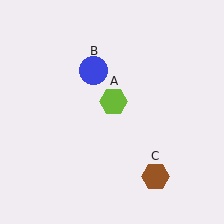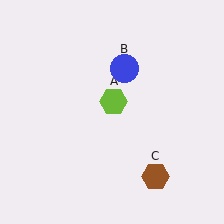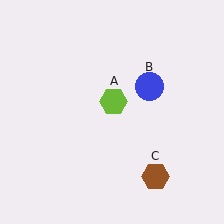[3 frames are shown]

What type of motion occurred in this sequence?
The blue circle (object B) rotated clockwise around the center of the scene.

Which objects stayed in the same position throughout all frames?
Lime hexagon (object A) and brown hexagon (object C) remained stationary.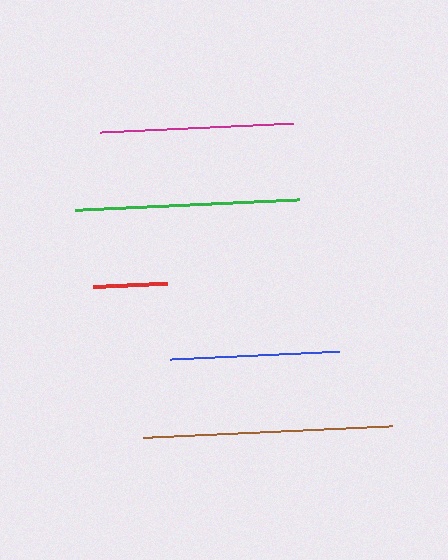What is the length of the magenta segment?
The magenta segment is approximately 194 pixels long.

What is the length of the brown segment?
The brown segment is approximately 249 pixels long.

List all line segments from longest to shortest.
From longest to shortest: brown, green, magenta, blue, red.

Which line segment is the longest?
The brown line is the longest at approximately 249 pixels.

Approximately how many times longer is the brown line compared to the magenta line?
The brown line is approximately 1.3 times the length of the magenta line.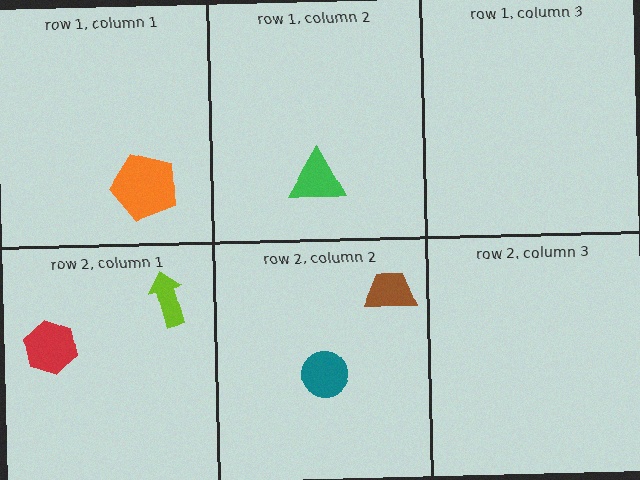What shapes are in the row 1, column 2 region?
The green triangle.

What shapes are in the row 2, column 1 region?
The lime arrow, the red hexagon.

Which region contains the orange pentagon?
The row 1, column 1 region.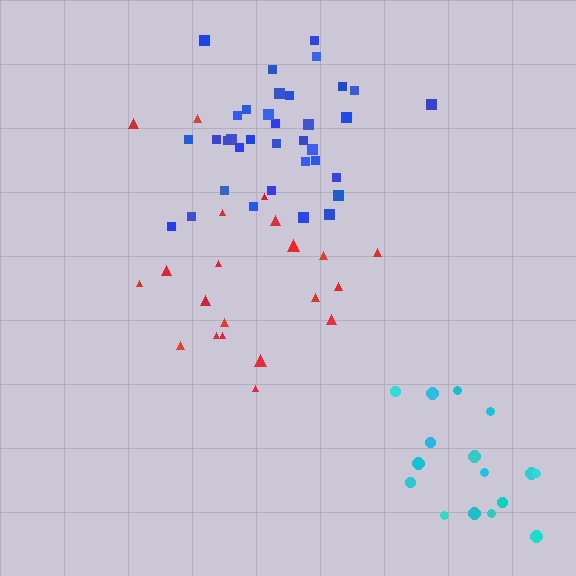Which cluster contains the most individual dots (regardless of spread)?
Blue (35).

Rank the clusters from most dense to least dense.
blue, cyan, red.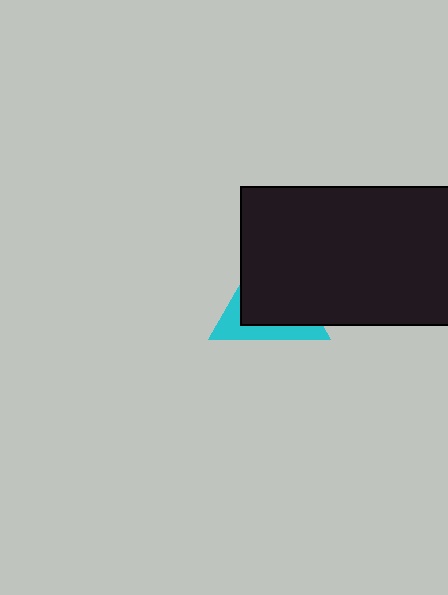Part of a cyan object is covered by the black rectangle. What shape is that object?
It is a triangle.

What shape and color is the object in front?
The object in front is a black rectangle.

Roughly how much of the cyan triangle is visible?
A small part of it is visible (roughly 32%).